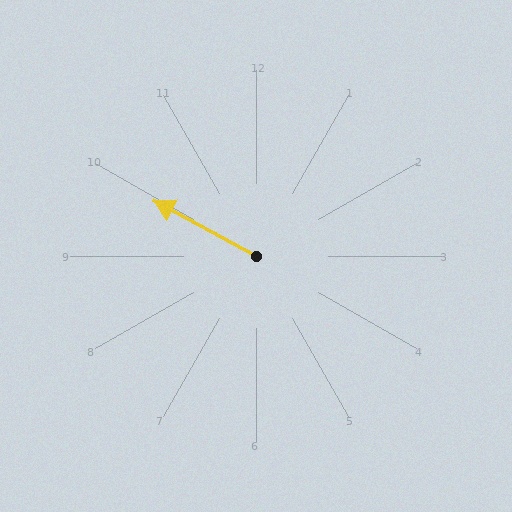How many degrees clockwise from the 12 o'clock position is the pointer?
Approximately 299 degrees.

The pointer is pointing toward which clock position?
Roughly 10 o'clock.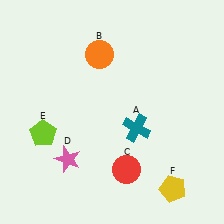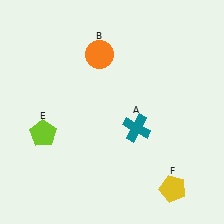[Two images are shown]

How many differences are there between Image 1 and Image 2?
There are 2 differences between the two images.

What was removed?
The red circle (C), the pink star (D) were removed in Image 2.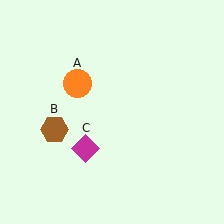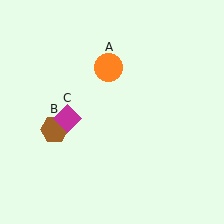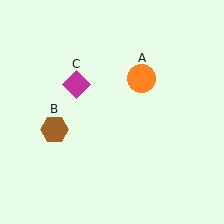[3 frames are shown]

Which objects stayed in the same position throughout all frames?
Brown hexagon (object B) remained stationary.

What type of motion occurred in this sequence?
The orange circle (object A), magenta diamond (object C) rotated clockwise around the center of the scene.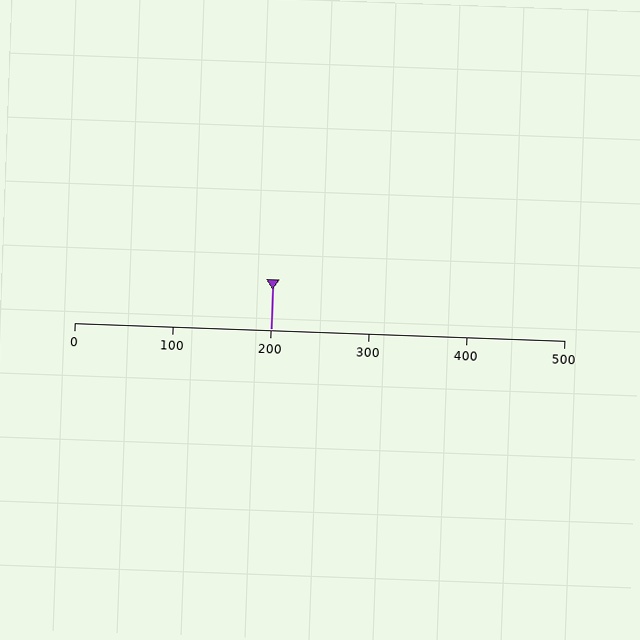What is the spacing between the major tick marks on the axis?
The major ticks are spaced 100 apart.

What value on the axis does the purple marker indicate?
The marker indicates approximately 200.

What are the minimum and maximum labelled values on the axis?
The axis runs from 0 to 500.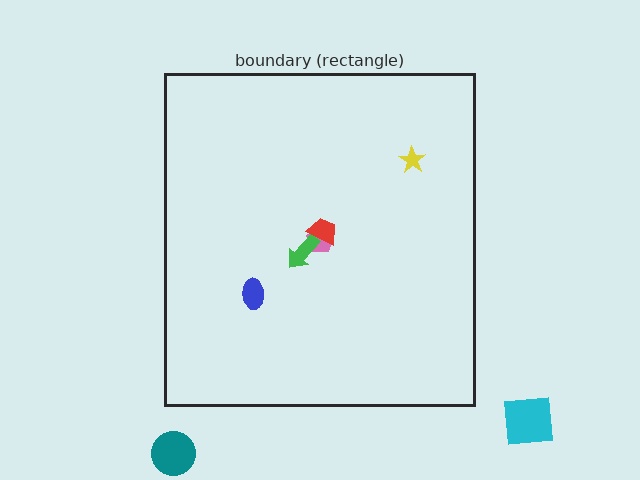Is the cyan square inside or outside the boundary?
Outside.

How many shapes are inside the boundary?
5 inside, 2 outside.